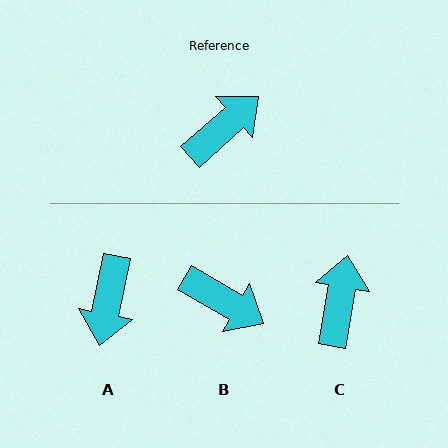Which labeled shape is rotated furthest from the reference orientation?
A, about 143 degrees away.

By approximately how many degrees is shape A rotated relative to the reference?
Approximately 143 degrees clockwise.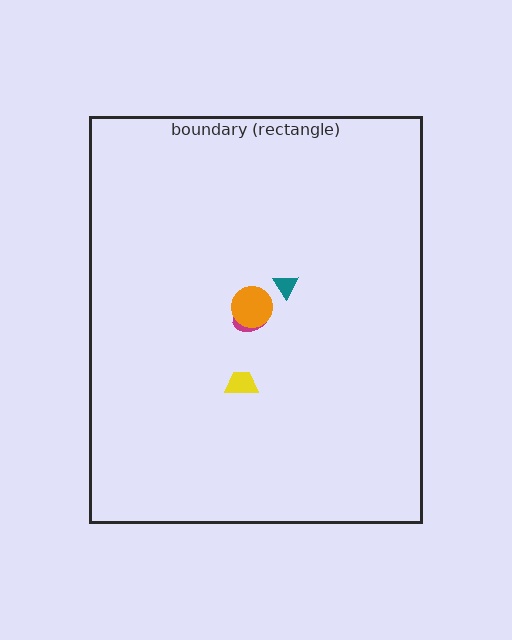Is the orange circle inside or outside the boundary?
Inside.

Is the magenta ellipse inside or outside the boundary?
Inside.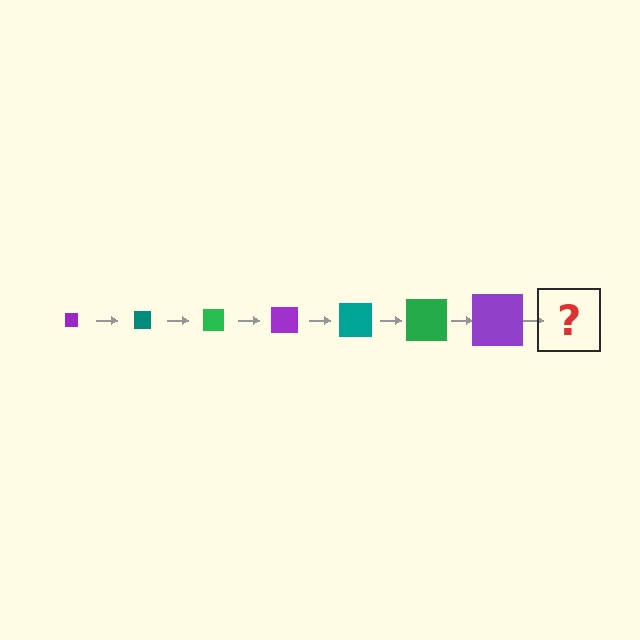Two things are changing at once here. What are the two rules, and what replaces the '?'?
The two rules are that the square grows larger each step and the color cycles through purple, teal, and green. The '?' should be a teal square, larger than the previous one.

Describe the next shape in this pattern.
It should be a teal square, larger than the previous one.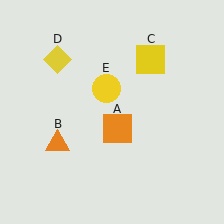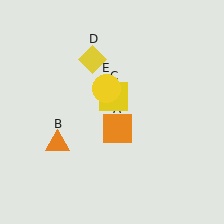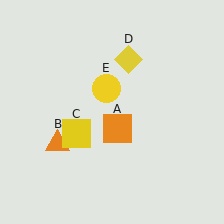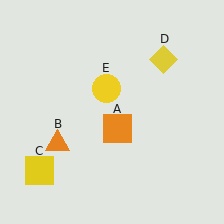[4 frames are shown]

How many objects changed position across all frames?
2 objects changed position: yellow square (object C), yellow diamond (object D).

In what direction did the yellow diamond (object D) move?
The yellow diamond (object D) moved right.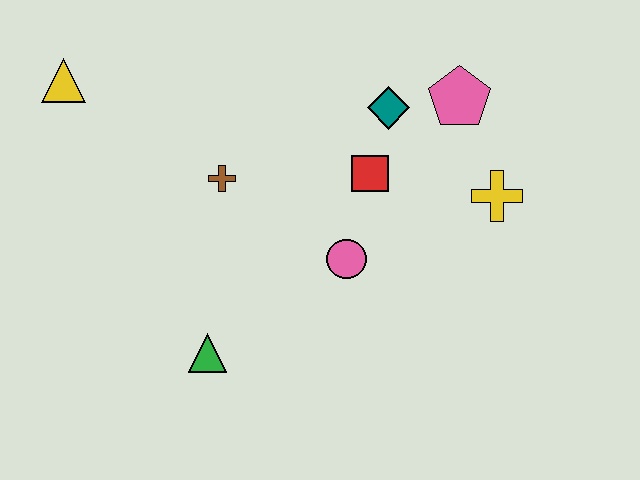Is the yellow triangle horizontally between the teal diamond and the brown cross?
No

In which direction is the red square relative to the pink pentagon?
The red square is to the left of the pink pentagon.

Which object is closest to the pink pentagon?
The teal diamond is closest to the pink pentagon.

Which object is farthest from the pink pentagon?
The yellow triangle is farthest from the pink pentagon.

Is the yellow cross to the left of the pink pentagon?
No